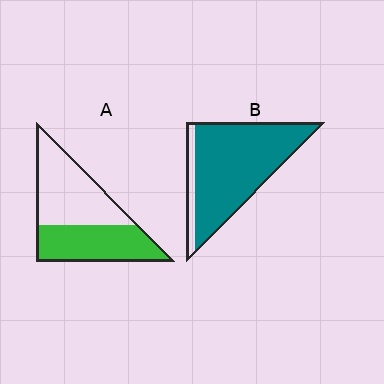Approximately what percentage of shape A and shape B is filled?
A is approximately 45% and B is approximately 90%.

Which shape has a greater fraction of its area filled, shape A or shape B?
Shape B.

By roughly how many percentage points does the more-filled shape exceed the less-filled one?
By roughly 40 percentage points (B over A).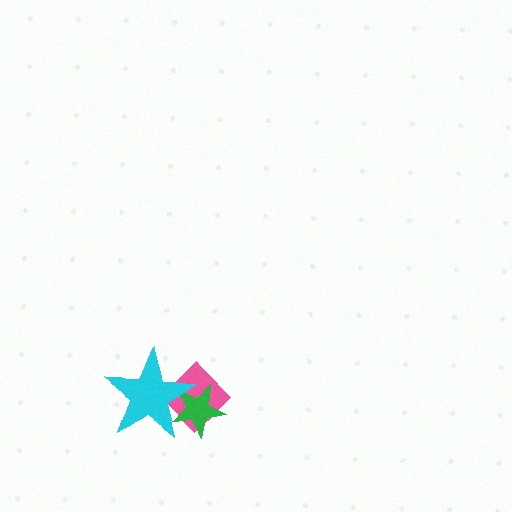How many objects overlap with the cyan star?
2 objects overlap with the cyan star.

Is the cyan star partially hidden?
No, no other shape covers it.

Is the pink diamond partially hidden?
Yes, it is partially covered by another shape.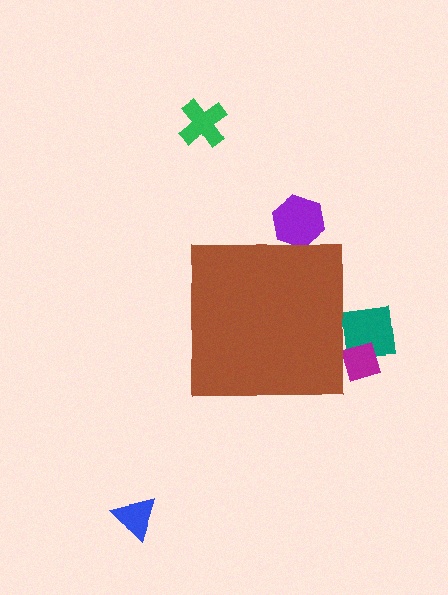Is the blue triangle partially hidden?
No, the blue triangle is fully visible.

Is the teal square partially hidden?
Yes, the teal square is partially hidden behind the brown square.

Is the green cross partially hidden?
No, the green cross is fully visible.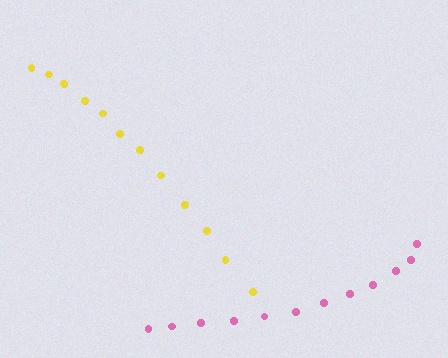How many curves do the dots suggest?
There are 2 distinct paths.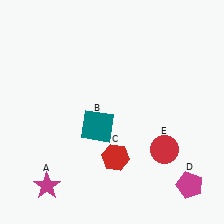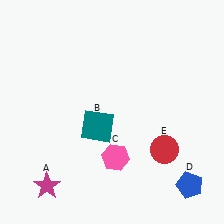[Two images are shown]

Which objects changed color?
C changed from red to pink. D changed from magenta to blue.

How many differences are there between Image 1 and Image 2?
There are 2 differences between the two images.